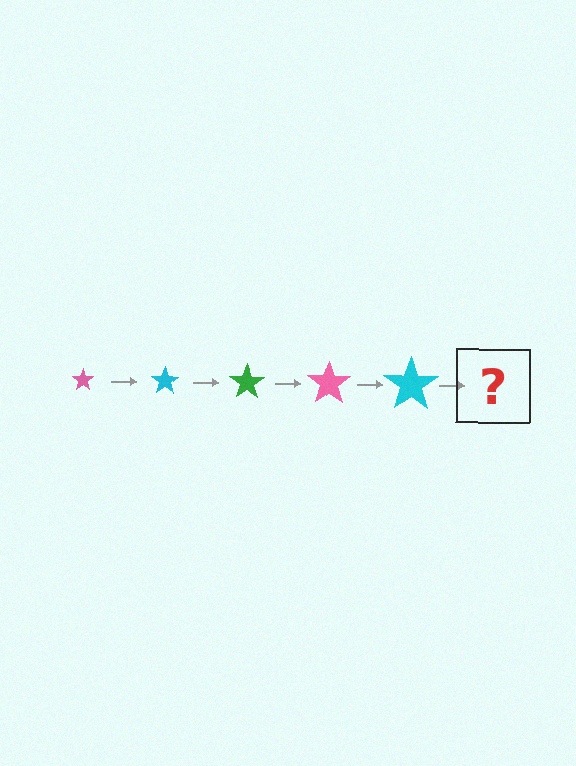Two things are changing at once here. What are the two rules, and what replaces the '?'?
The two rules are that the star grows larger each step and the color cycles through pink, cyan, and green. The '?' should be a green star, larger than the previous one.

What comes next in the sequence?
The next element should be a green star, larger than the previous one.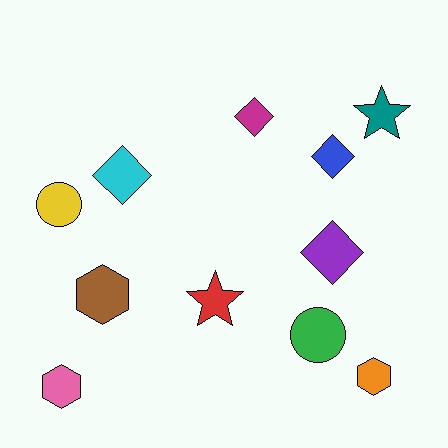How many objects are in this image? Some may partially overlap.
There are 11 objects.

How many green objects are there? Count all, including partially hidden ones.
There is 1 green object.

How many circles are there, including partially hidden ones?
There are 2 circles.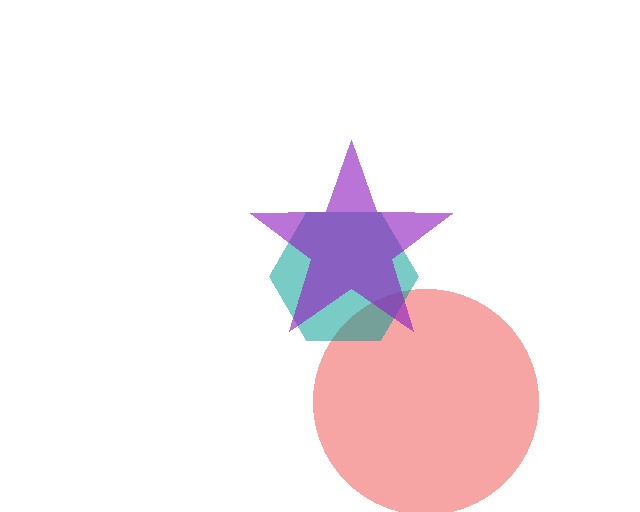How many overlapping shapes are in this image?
There are 3 overlapping shapes in the image.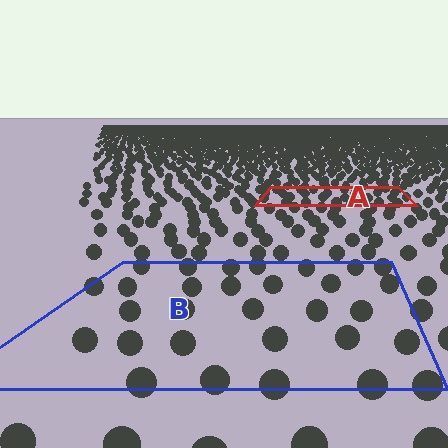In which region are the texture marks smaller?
The texture marks are smaller in region A, because it is farther away.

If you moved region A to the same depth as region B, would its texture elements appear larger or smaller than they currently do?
They would appear larger. At a closer depth, the same texture elements are projected at a bigger on-screen size.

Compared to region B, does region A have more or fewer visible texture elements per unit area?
Region A has more texture elements per unit area — they are packed more densely because it is farther away.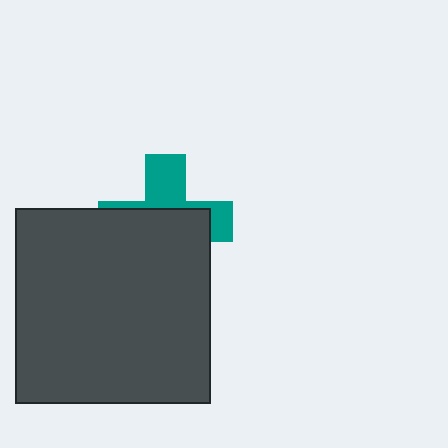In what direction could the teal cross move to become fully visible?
The teal cross could move up. That would shift it out from behind the dark gray square entirely.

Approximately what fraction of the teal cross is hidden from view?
Roughly 62% of the teal cross is hidden behind the dark gray square.